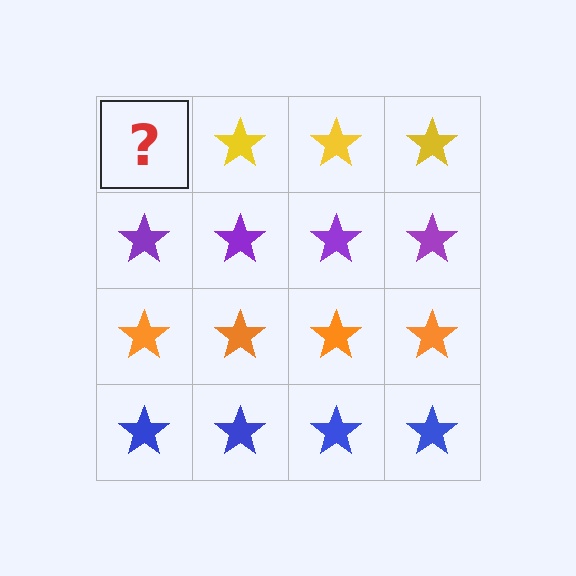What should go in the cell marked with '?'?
The missing cell should contain a yellow star.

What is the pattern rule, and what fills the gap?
The rule is that each row has a consistent color. The gap should be filled with a yellow star.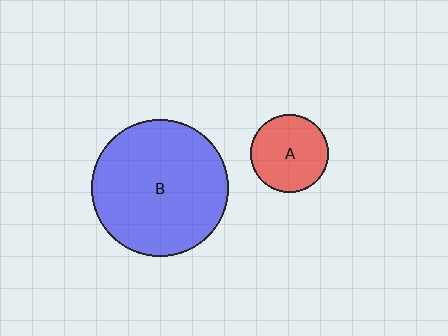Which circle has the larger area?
Circle B (blue).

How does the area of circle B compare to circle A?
Approximately 3.1 times.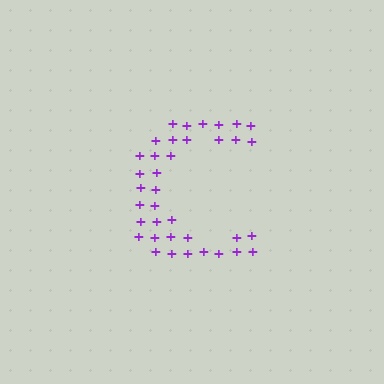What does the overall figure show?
The overall figure shows the letter C.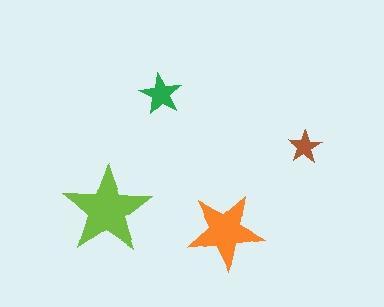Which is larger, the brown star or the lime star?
The lime one.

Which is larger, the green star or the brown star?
The green one.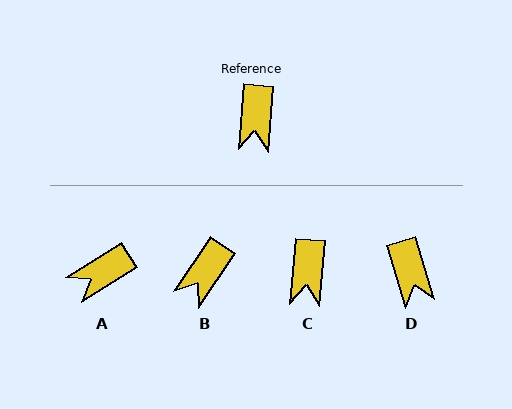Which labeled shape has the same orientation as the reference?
C.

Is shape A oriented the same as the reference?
No, it is off by about 53 degrees.